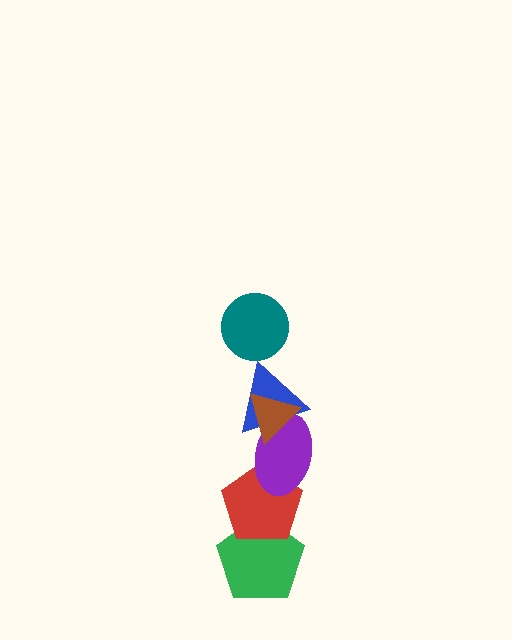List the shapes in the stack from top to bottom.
From top to bottom: the teal circle, the brown triangle, the blue triangle, the purple ellipse, the red pentagon, the green pentagon.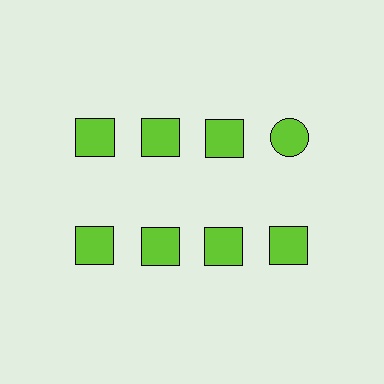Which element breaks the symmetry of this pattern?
The lime circle in the top row, second from right column breaks the symmetry. All other shapes are lime squares.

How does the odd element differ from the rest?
It has a different shape: circle instead of square.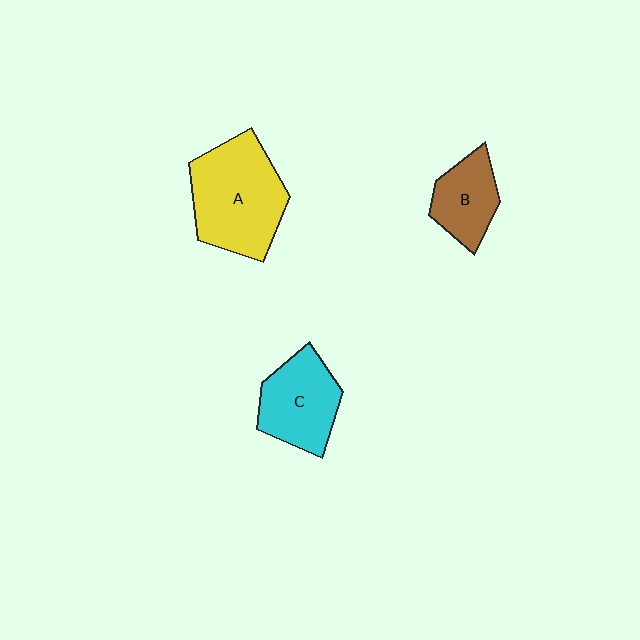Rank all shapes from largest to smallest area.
From largest to smallest: A (yellow), C (cyan), B (brown).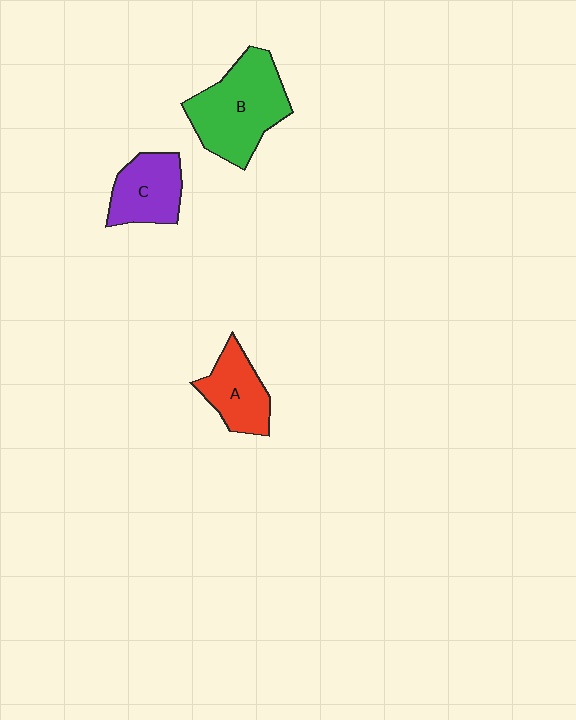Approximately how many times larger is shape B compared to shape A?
Approximately 1.7 times.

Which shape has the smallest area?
Shape A (red).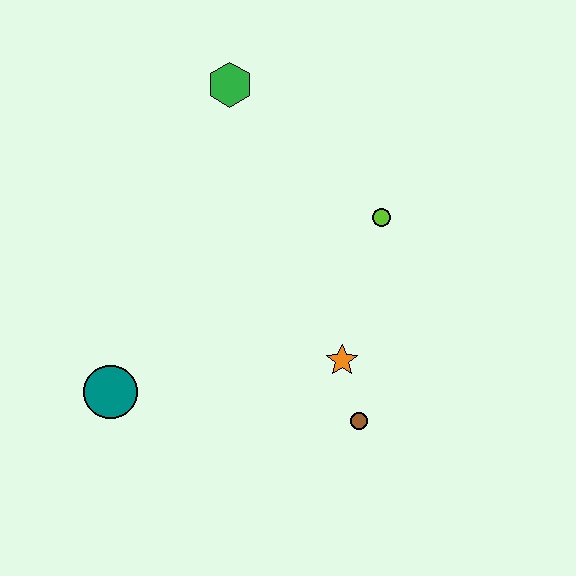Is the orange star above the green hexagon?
No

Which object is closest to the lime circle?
The orange star is closest to the lime circle.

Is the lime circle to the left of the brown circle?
No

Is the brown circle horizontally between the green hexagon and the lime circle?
Yes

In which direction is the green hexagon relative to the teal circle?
The green hexagon is above the teal circle.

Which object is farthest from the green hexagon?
The brown circle is farthest from the green hexagon.